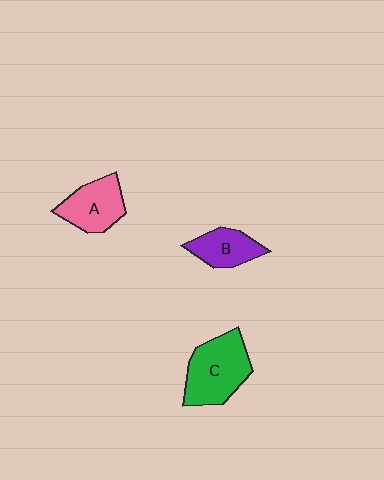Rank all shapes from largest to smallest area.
From largest to smallest: C (green), A (pink), B (purple).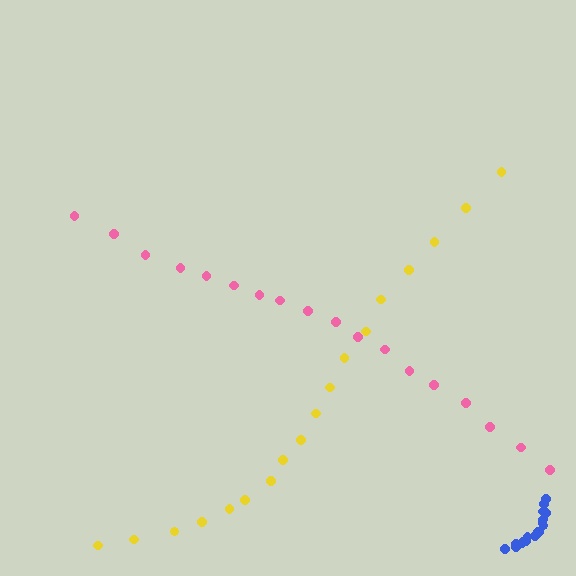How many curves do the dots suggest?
There are 3 distinct paths.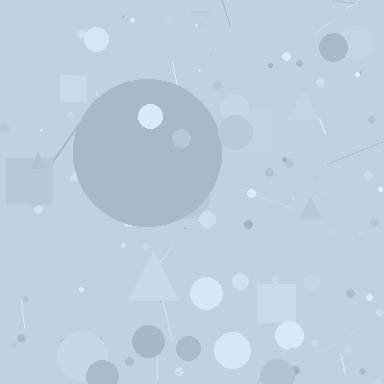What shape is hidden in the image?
A circle is hidden in the image.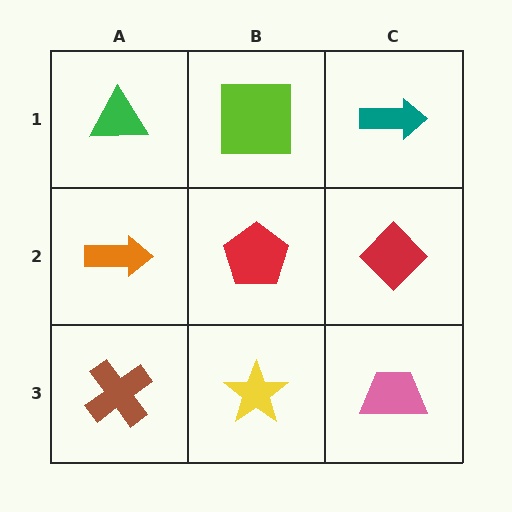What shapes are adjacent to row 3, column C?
A red diamond (row 2, column C), a yellow star (row 3, column B).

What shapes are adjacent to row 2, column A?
A green triangle (row 1, column A), a brown cross (row 3, column A), a red pentagon (row 2, column B).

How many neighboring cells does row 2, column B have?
4.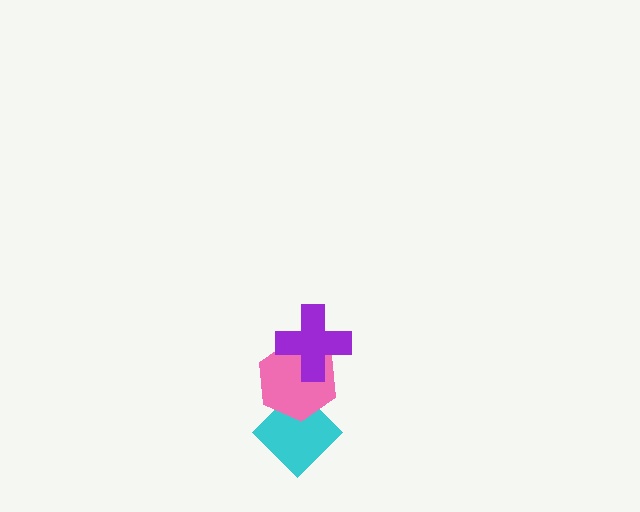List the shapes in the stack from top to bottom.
From top to bottom: the purple cross, the pink hexagon, the cyan diamond.